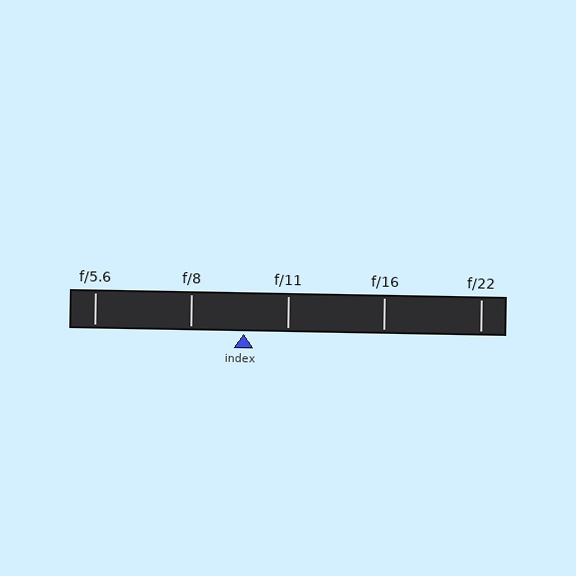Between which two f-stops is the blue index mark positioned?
The index mark is between f/8 and f/11.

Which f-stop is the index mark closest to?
The index mark is closest to f/11.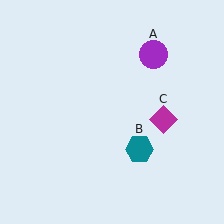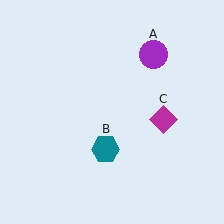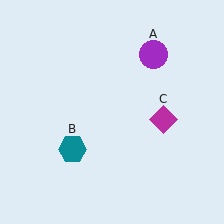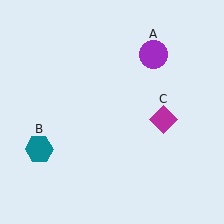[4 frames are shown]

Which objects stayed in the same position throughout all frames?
Purple circle (object A) and magenta diamond (object C) remained stationary.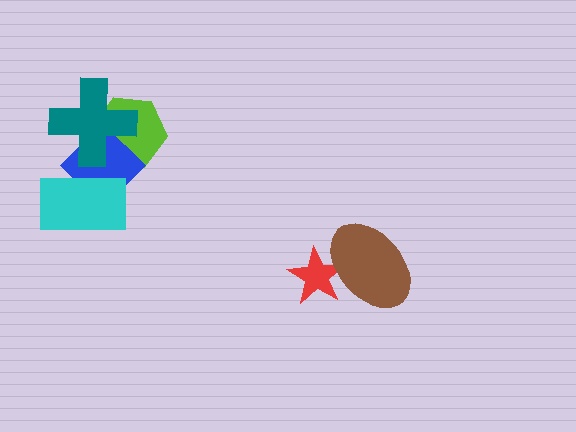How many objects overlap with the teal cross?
2 objects overlap with the teal cross.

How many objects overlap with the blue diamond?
3 objects overlap with the blue diamond.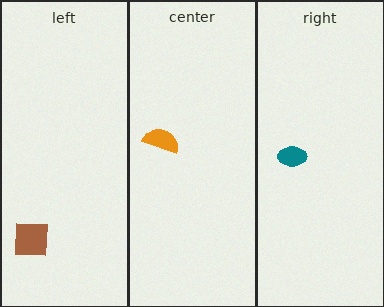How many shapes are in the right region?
1.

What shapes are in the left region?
The brown square.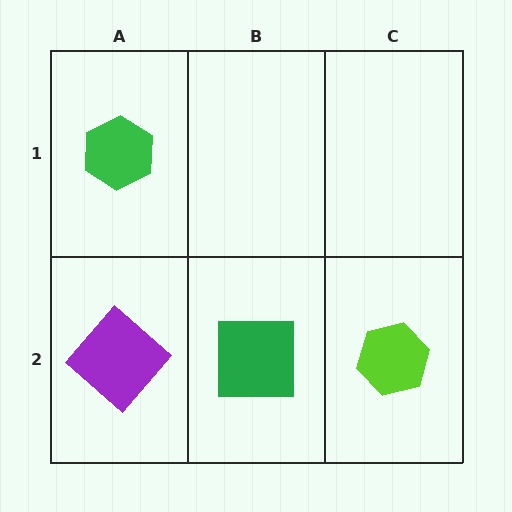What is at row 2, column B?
A green square.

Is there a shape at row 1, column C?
No, that cell is empty.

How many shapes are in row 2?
3 shapes.